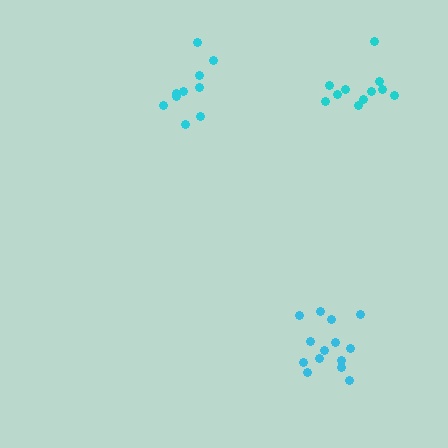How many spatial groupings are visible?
There are 3 spatial groupings.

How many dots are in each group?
Group 1: 14 dots, Group 2: 11 dots, Group 3: 11 dots (36 total).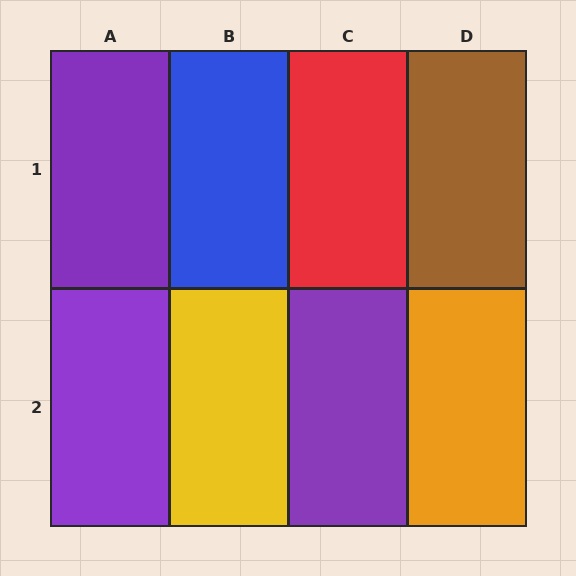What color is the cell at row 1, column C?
Red.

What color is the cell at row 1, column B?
Blue.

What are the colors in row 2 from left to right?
Purple, yellow, purple, orange.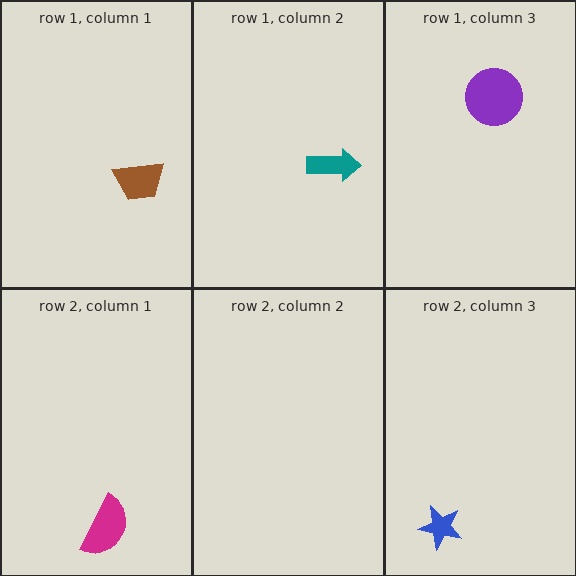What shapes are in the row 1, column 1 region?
The brown trapezoid.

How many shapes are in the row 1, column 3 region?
1.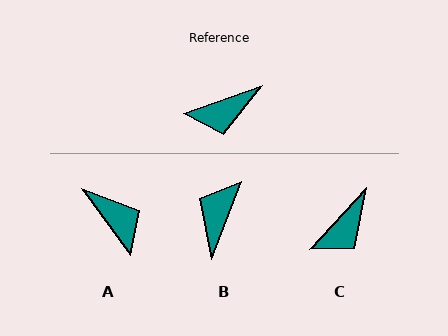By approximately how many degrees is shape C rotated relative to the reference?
Approximately 28 degrees counter-clockwise.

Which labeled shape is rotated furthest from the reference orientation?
B, about 131 degrees away.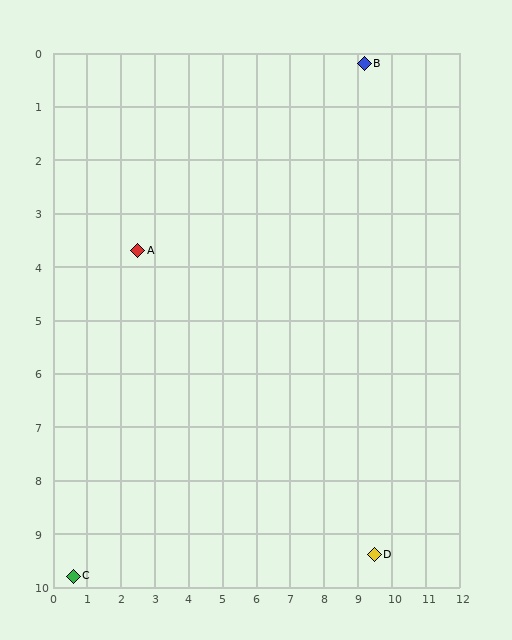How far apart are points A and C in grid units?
Points A and C are about 6.4 grid units apart.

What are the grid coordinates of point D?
Point D is at approximately (9.5, 9.4).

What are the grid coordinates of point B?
Point B is at approximately (9.2, 0.2).